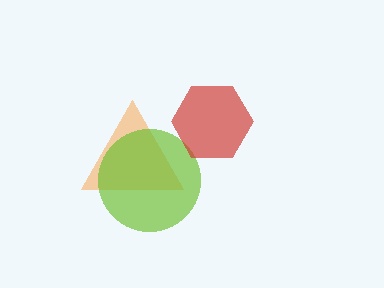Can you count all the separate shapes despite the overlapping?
Yes, there are 3 separate shapes.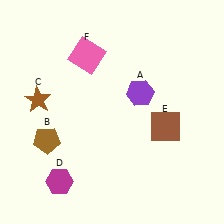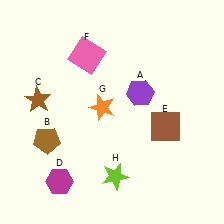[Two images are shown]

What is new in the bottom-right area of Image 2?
A lime star (H) was added in the bottom-right area of Image 2.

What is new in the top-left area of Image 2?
An orange star (G) was added in the top-left area of Image 2.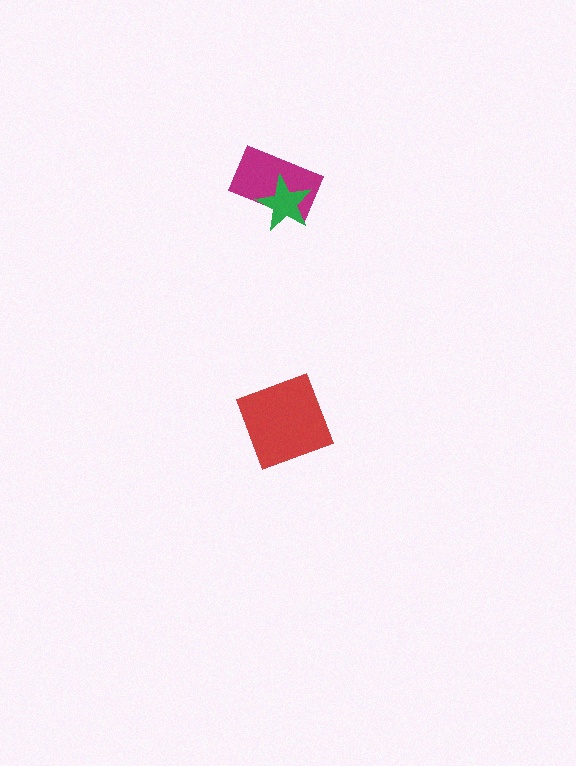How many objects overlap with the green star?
1 object overlaps with the green star.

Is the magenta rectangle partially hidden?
Yes, it is partially covered by another shape.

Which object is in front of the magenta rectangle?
The green star is in front of the magenta rectangle.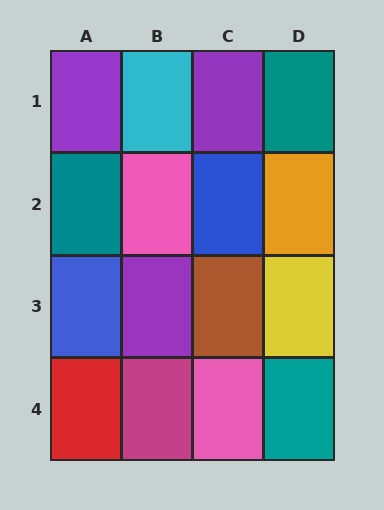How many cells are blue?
2 cells are blue.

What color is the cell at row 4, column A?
Red.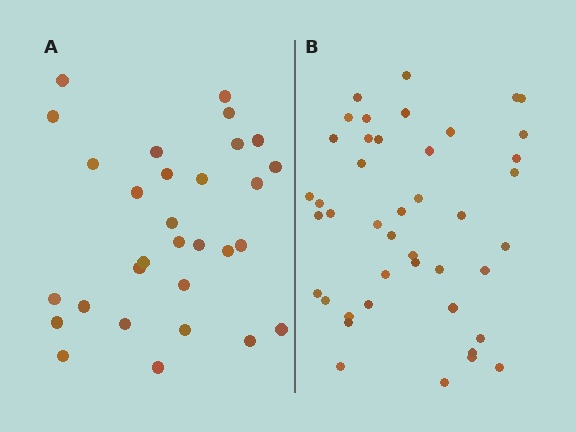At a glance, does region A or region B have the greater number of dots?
Region B (the right region) has more dots.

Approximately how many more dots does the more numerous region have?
Region B has approximately 15 more dots than region A.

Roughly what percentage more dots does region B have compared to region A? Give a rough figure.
About 45% more.